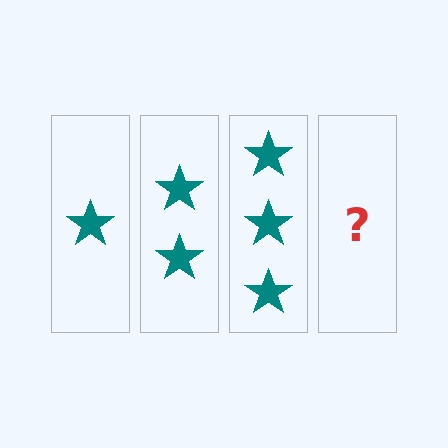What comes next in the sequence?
The next element should be 4 stars.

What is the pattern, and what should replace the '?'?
The pattern is that each step adds one more star. The '?' should be 4 stars.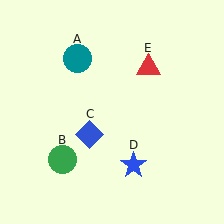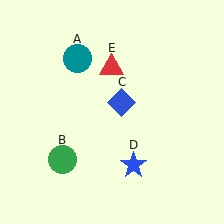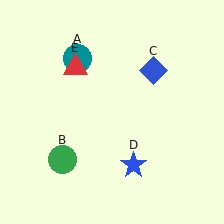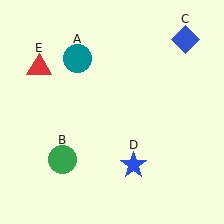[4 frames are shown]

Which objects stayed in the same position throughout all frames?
Teal circle (object A) and green circle (object B) and blue star (object D) remained stationary.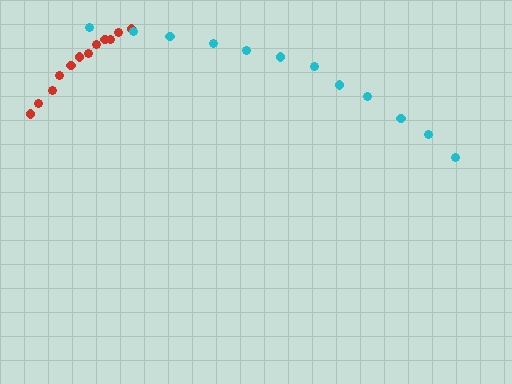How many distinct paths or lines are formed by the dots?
There are 2 distinct paths.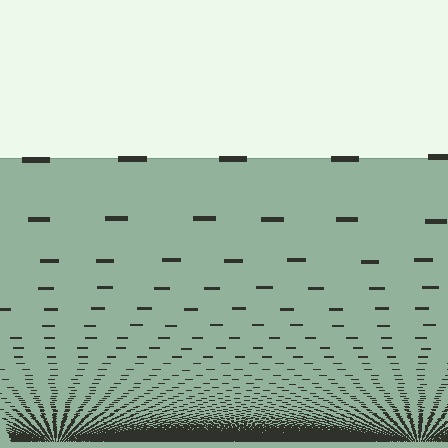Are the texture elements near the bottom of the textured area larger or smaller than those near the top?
Smaller. The gradient is inverted — elements near the bottom are smaller and denser.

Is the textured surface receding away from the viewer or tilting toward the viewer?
The surface appears to tilt toward the viewer. Texture elements get larger and sparser toward the top.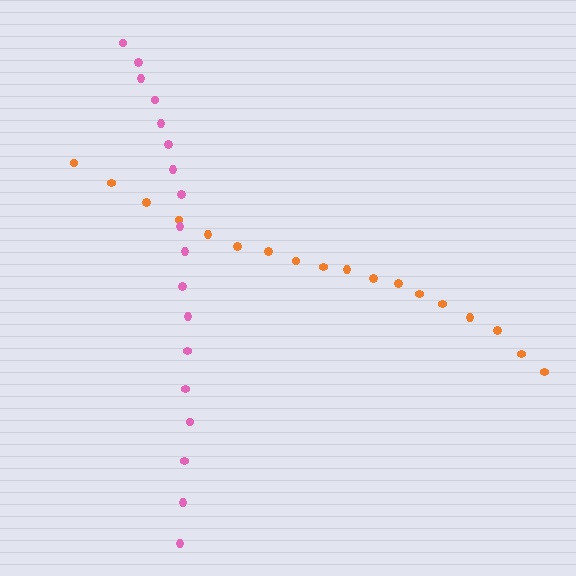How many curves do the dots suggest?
There are 2 distinct paths.